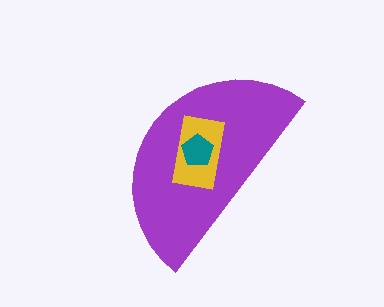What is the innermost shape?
The teal pentagon.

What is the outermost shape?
The purple semicircle.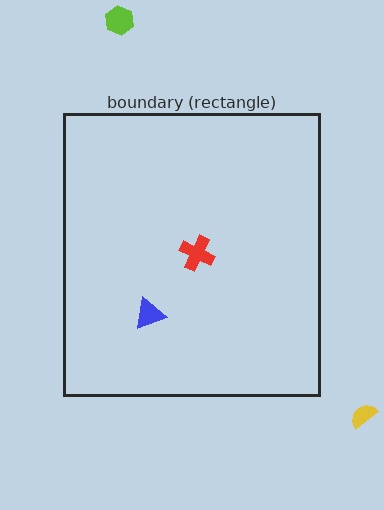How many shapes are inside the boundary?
2 inside, 2 outside.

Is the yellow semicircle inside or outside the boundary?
Outside.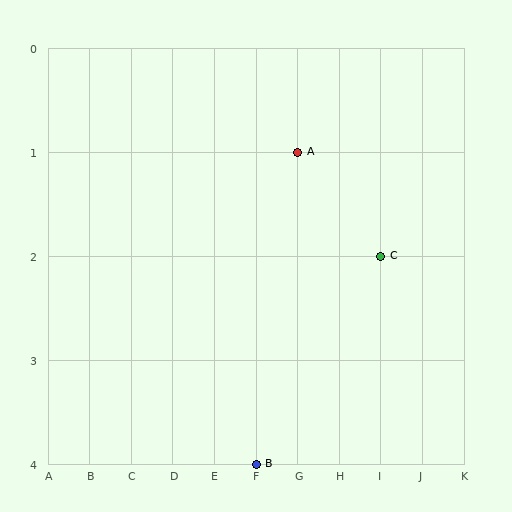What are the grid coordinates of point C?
Point C is at grid coordinates (I, 2).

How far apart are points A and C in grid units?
Points A and C are 2 columns and 1 row apart (about 2.2 grid units diagonally).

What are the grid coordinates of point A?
Point A is at grid coordinates (G, 1).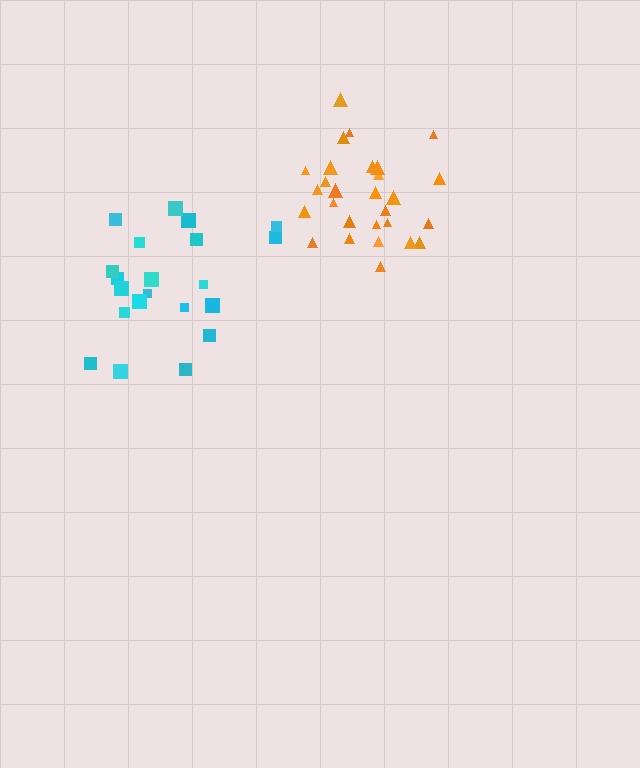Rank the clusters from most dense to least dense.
orange, cyan.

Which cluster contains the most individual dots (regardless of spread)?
Orange (28).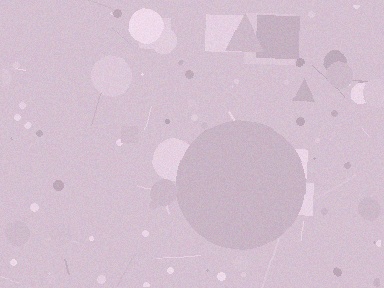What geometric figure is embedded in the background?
A circle is embedded in the background.